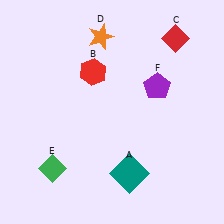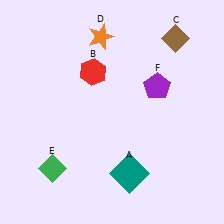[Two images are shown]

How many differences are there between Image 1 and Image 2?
There is 1 difference between the two images.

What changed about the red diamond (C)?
In Image 1, C is red. In Image 2, it changed to brown.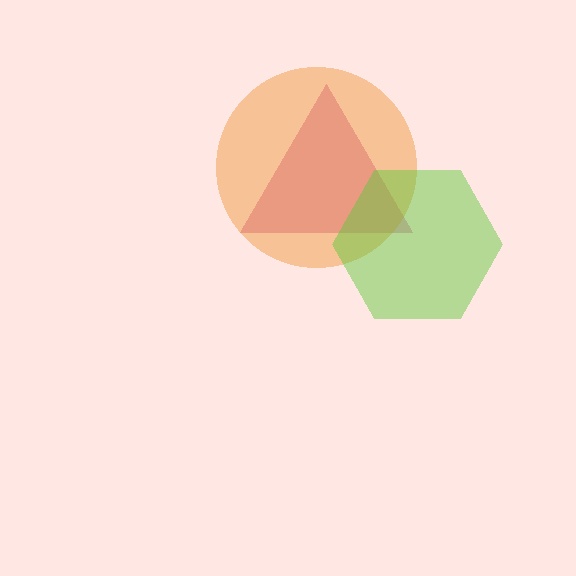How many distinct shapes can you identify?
There are 3 distinct shapes: a magenta triangle, an orange circle, a lime hexagon.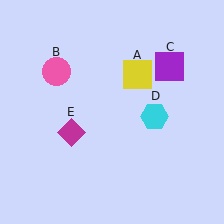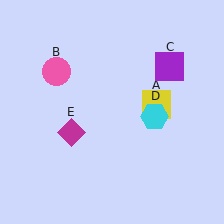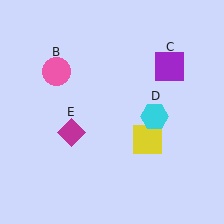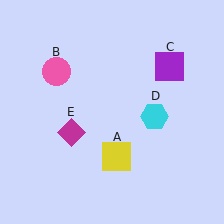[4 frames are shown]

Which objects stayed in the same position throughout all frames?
Pink circle (object B) and purple square (object C) and cyan hexagon (object D) and magenta diamond (object E) remained stationary.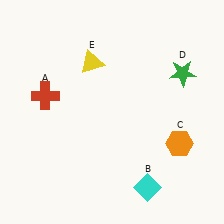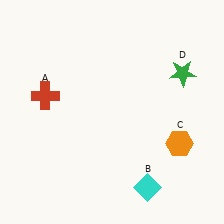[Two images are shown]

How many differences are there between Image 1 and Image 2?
There is 1 difference between the two images.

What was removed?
The yellow triangle (E) was removed in Image 2.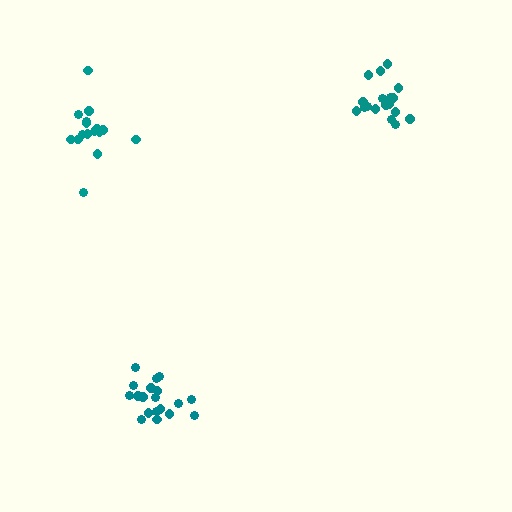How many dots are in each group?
Group 1: 18 dots, Group 2: 20 dots, Group 3: 17 dots (55 total).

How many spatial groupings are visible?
There are 3 spatial groupings.